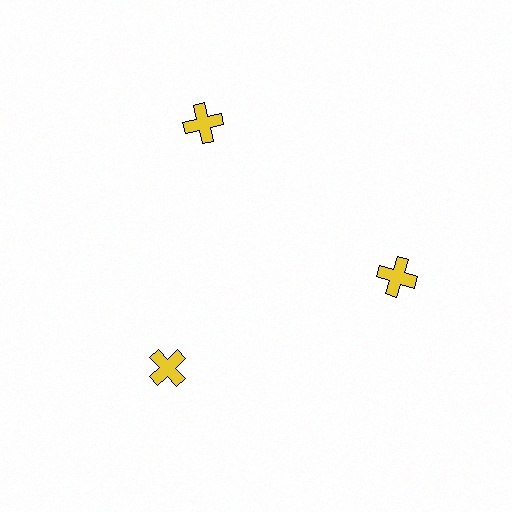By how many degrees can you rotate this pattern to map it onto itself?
The pattern maps onto itself every 120 degrees of rotation.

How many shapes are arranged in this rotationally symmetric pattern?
There are 3 shapes, arranged in 3 groups of 1.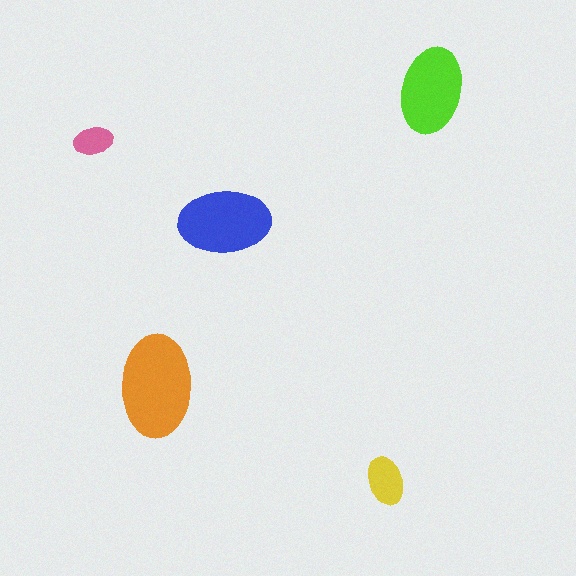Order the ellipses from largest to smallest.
the orange one, the blue one, the lime one, the yellow one, the pink one.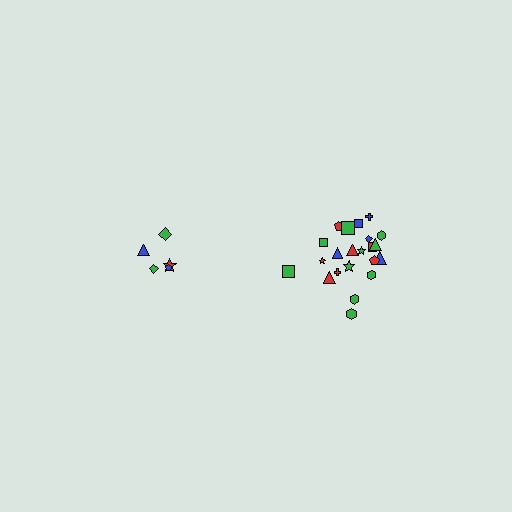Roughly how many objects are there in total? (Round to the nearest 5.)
Roughly 25 objects in total.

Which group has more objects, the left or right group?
The right group.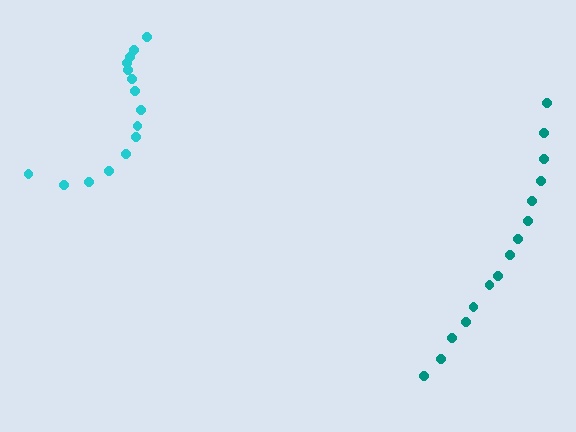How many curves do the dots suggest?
There are 2 distinct paths.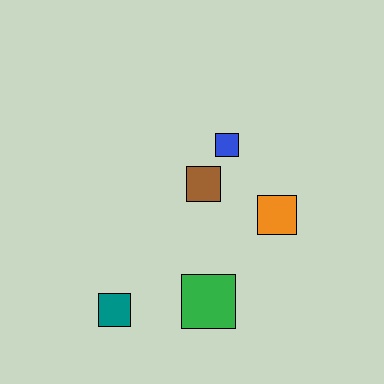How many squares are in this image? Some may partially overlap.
There are 5 squares.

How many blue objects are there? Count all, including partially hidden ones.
There is 1 blue object.